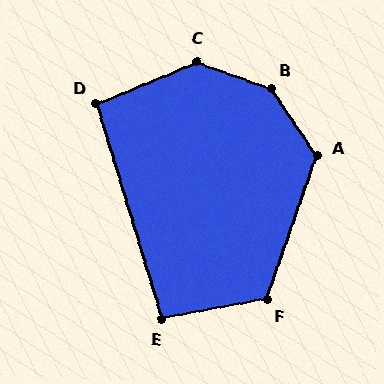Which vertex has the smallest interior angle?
D, at approximately 96 degrees.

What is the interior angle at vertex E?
Approximately 96 degrees (obtuse).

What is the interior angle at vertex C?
Approximately 137 degrees (obtuse).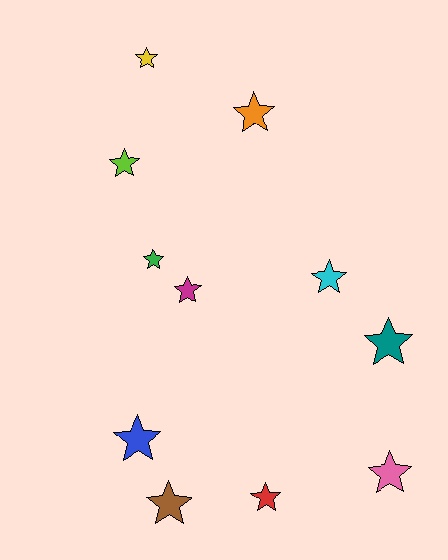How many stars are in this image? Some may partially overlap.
There are 11 stars.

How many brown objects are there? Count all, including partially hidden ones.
There is 1 brown object.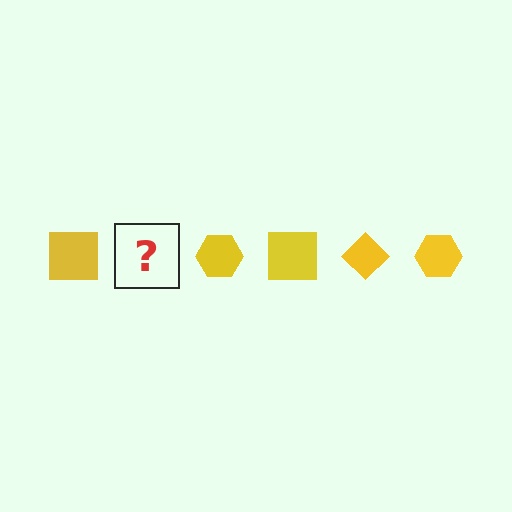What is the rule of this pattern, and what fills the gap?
The rule is that the pattern cycles through square, diamond, hexagon shapes in yellow. The gap should be filled with a yellow diamond.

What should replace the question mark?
The question mark should be replaced with a yellow diamond.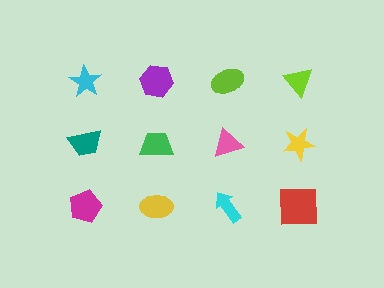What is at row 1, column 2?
A purple hexagon.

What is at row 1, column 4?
A lime triangle.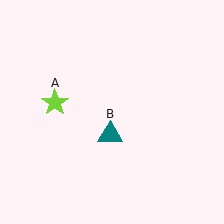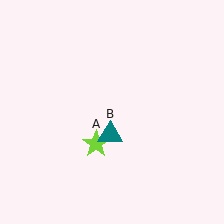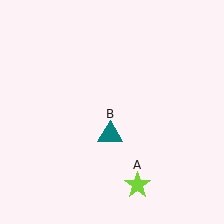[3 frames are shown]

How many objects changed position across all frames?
1 object changed position: lime star (object A).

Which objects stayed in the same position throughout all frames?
Teal triangle (object B) remained stationary.